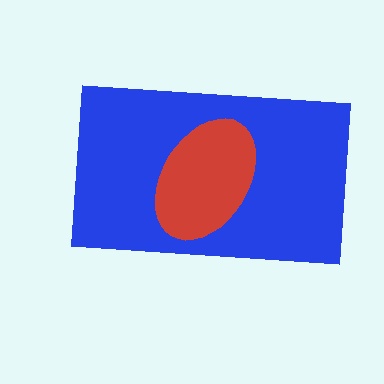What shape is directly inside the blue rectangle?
The red ellipse.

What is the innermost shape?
The red ellipse.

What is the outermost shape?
The blue rectangle.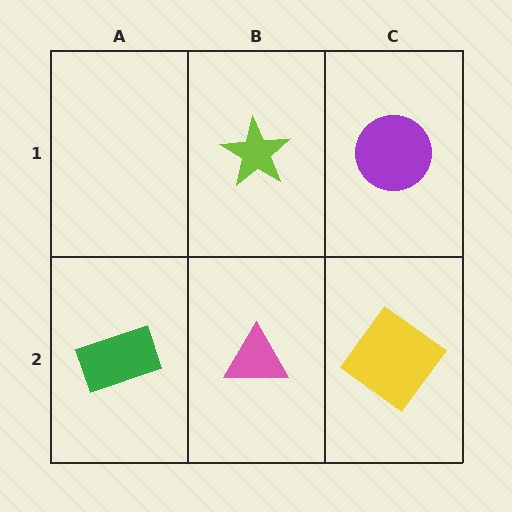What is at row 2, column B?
A pink triangle.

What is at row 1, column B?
A lime star.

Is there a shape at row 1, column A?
No, that cell is empty.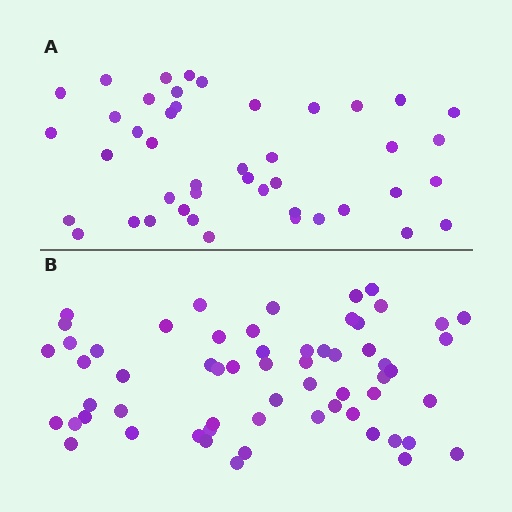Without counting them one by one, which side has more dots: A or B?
Region B (the bottom region) has more dots.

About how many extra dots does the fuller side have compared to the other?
Region B has approximately 15 more dots than region A.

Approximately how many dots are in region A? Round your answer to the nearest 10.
About 40 dots. (The exact count is 44, which rounds to 40.)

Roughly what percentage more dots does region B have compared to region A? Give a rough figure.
About 35% more.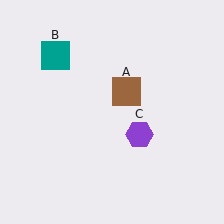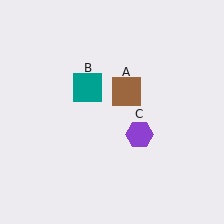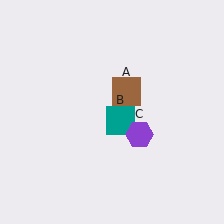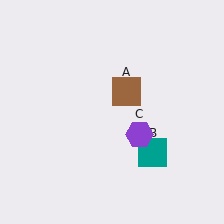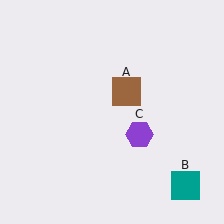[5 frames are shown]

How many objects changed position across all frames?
1 object changed position: teal square (object B).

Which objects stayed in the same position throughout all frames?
Brown square (object A) and purple hexagon (object C) remained stationary.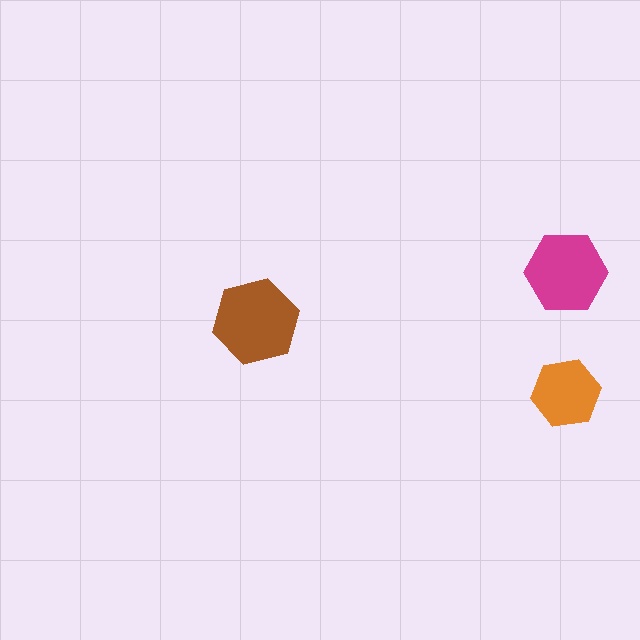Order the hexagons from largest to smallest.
the brown one, the magenta one, the orange one.